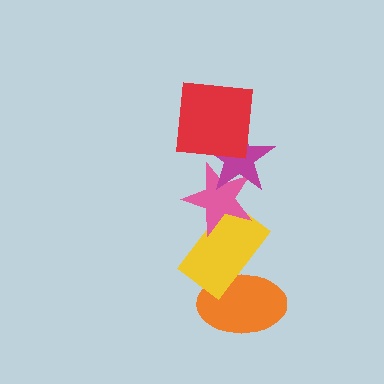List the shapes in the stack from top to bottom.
From top to bottom: the red square, the magenta star, the pink star, the yellow rectangle, the orange ellipse.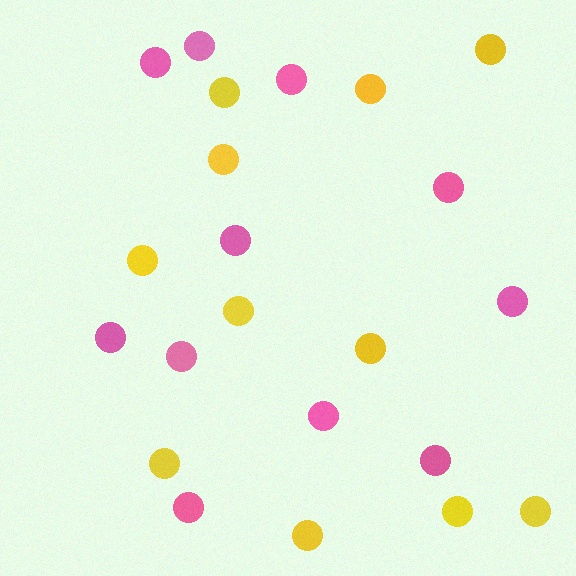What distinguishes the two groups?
There are 2 groups: one group of yellow circles (11) and one group of pink circles (11).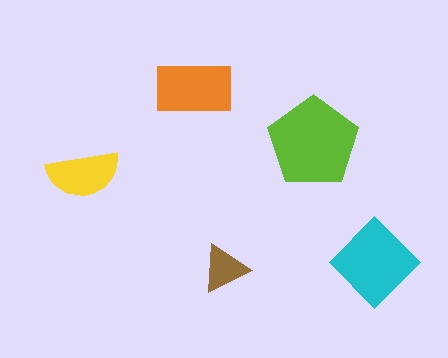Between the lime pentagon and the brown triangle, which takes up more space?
The lime pentagon.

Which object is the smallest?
The brown triangle.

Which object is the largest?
The lime pentagon.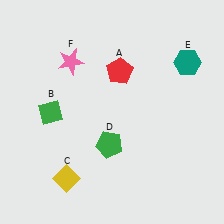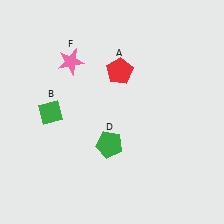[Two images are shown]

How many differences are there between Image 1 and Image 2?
There are 2 differences between the two images.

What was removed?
The teal hexagon (E), the yellow diamond (C) were removed in Image 2.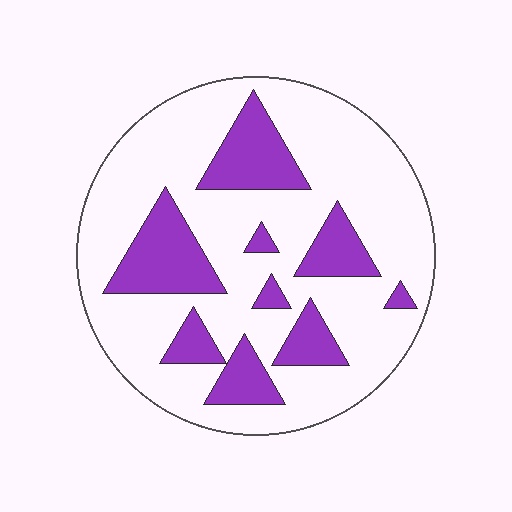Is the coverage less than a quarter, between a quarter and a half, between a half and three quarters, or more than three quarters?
Between a quarter and a half.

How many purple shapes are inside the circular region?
9.